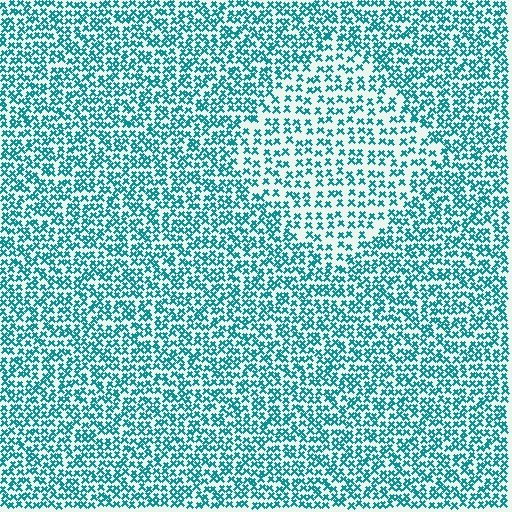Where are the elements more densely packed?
The elements are more densely packed outside the diamond boundary.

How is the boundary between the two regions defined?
The boundary is defined by a change in element density (approximately 1.7x ratio). All elements are the same color, size, and shape.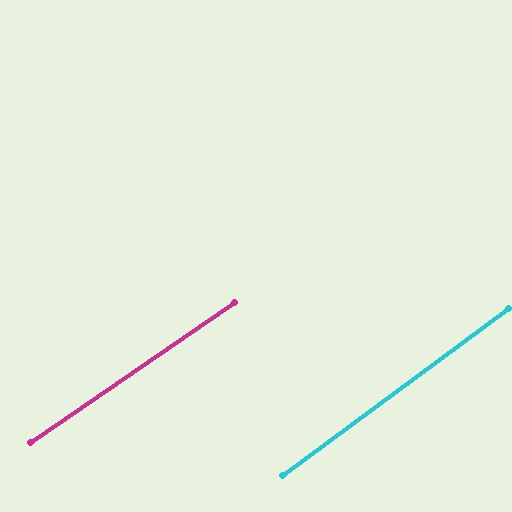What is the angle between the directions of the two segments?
Approximately 2 degrees.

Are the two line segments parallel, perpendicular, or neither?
Parallel — their directions differ by only 2.0°.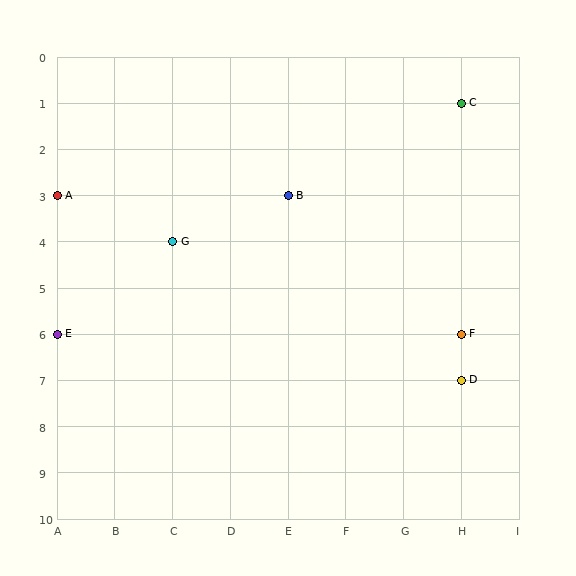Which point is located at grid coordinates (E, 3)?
Point B is at (E, 3).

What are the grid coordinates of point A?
Point A is at grid coordinates (A, 3).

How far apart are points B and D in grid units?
Points B and D are 3 columns and 4 rows apart (about 5.0 grid units diagonally).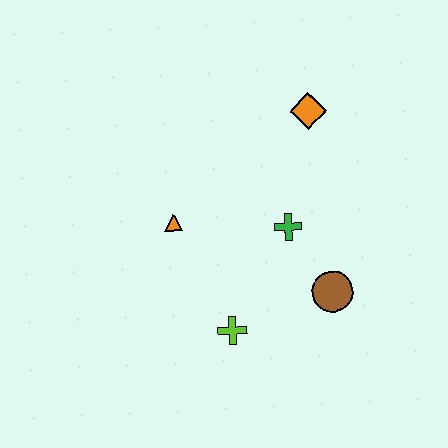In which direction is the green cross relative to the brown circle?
The green cross is above the brown circle.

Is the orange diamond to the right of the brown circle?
No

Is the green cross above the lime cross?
Yes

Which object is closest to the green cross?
The brown circle is closest to the green cross.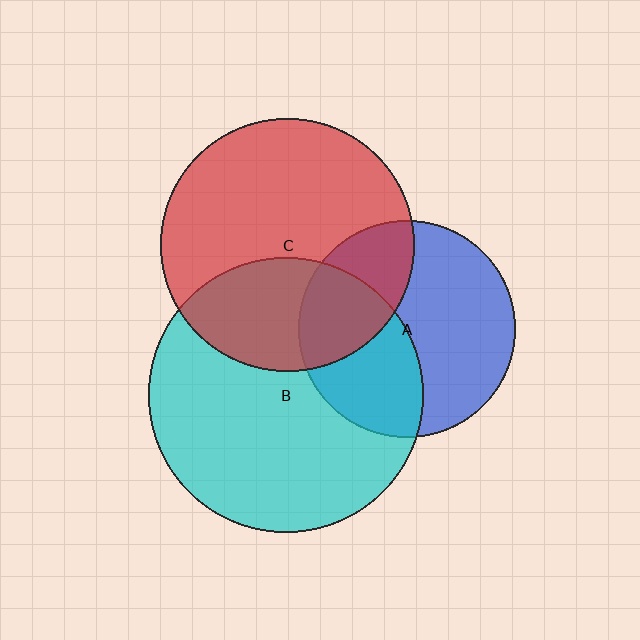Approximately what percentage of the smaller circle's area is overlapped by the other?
Approximately 30%.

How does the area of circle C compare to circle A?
Approximately 1.4 times.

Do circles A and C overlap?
Yes.